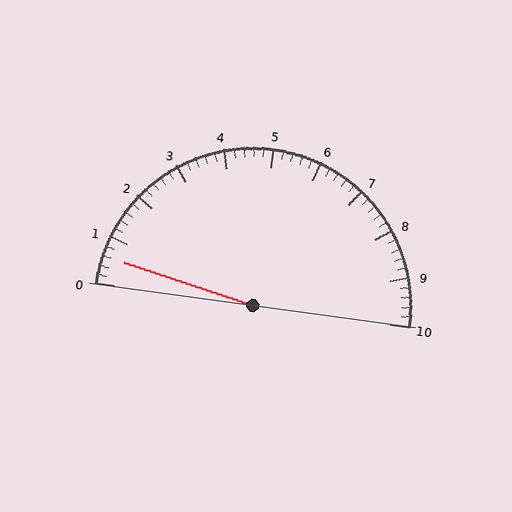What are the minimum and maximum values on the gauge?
The gauge ranges from 0 to 10.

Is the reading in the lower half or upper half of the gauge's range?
The reading is in the lower half of the range (0 to 10).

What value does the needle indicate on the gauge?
The needle indicates approximately 0.6.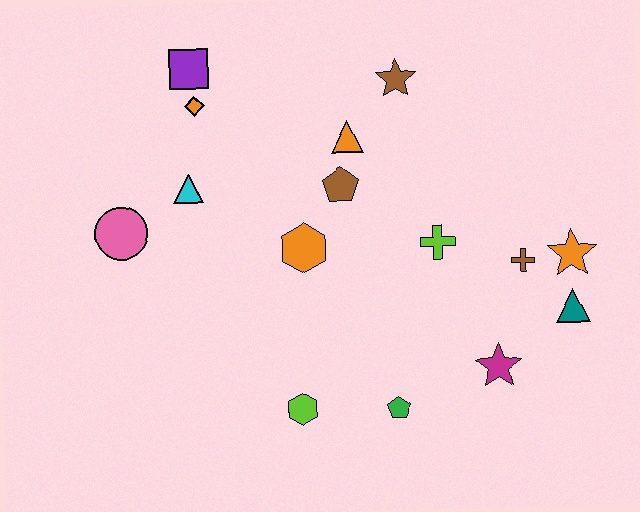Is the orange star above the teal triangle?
Yes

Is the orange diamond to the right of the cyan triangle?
Yes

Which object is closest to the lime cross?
The brown cross is closest to the lime cross.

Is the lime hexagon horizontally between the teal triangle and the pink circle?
Yes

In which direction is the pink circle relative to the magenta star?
The pink circle is to the left of the magenta star.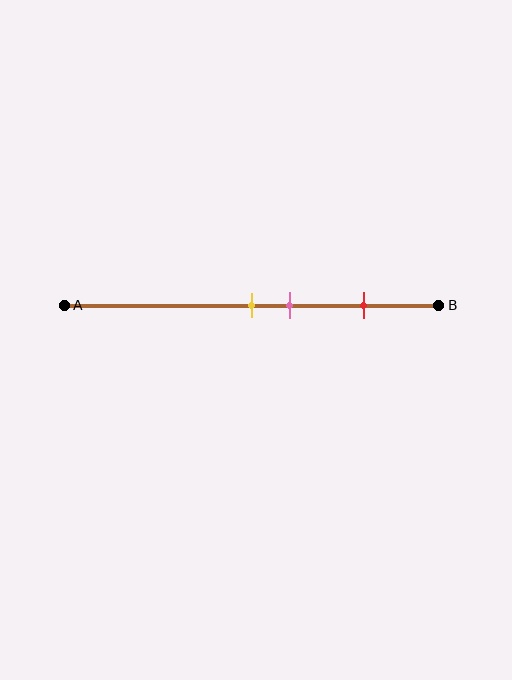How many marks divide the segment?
There are 3 marks dividing the segment.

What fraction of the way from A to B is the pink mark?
The pink mark is approximately 60% (0.6) of the way from A to B.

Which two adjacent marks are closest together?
The yellow and pink marks are the closest adjacent pair.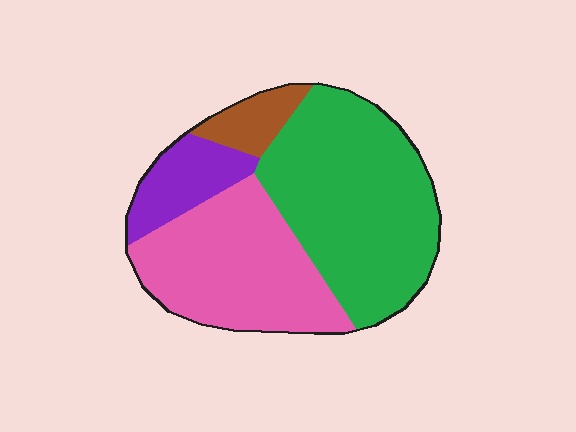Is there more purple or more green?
Green.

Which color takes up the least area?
Brown, at roughly 5%.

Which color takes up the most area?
Green, at roughly 45%.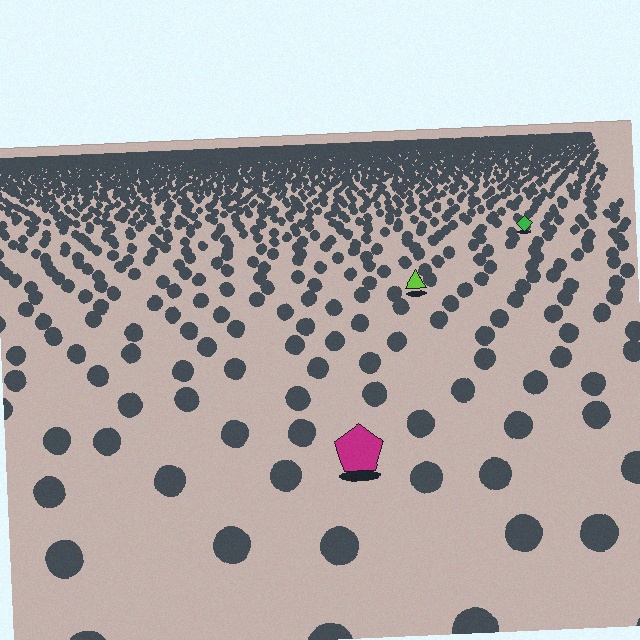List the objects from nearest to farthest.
From nearest to farthest: the magenta pentagon, the lime triangle, the green diamond.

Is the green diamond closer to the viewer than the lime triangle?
No. The lime triangle is closer — you can tell from the texture gradient: the ground texture is coarser near it.